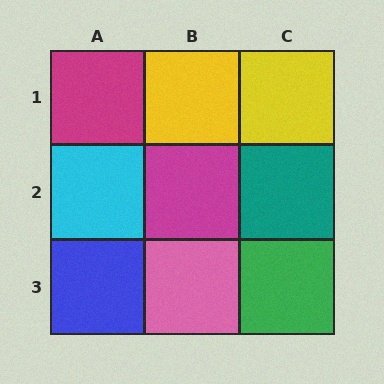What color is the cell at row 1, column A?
Magenta.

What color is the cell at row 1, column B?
Yellow.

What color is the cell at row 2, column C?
Teal.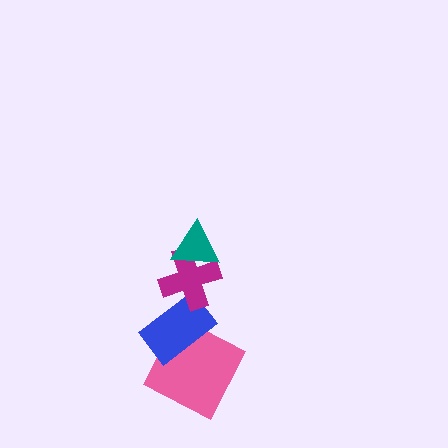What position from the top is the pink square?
The pink square is 4th from the top.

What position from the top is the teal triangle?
The teal triangle is 1st from the top.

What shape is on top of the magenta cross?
The teal triangle is on top of the magenta cross.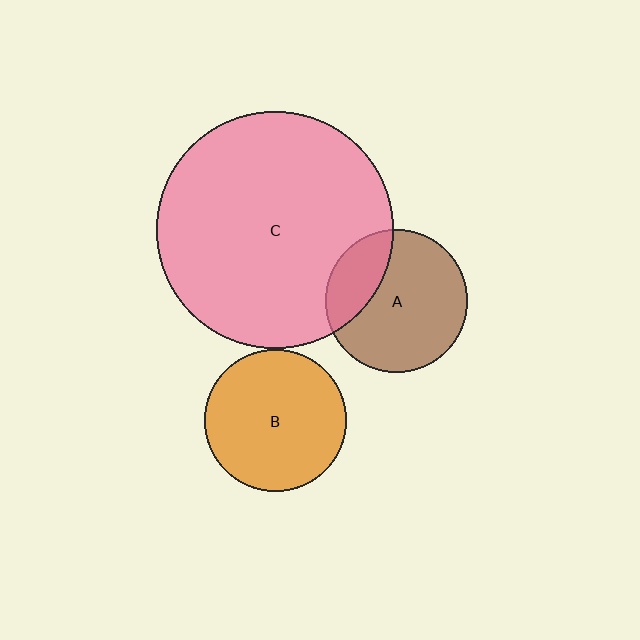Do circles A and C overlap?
Yes.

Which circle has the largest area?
Circle C (pink).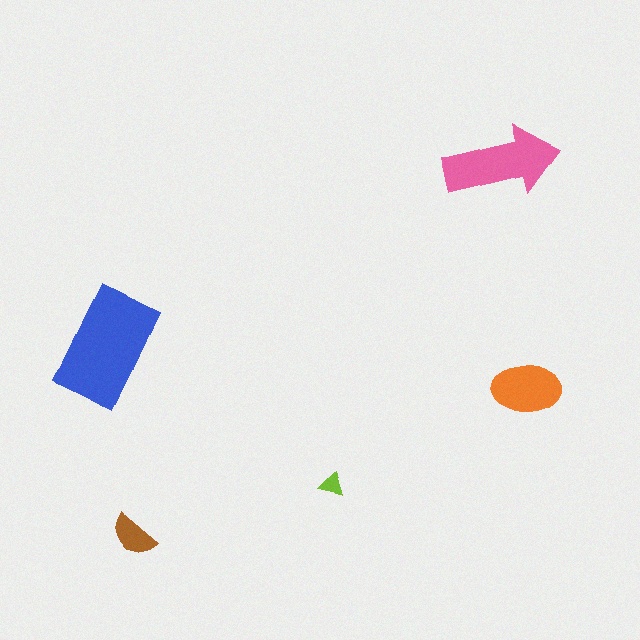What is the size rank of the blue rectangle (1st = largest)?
1st.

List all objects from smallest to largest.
The lime triangle, the brown semicircle, the orange ellipse, the pink arrow, the blue rectangle.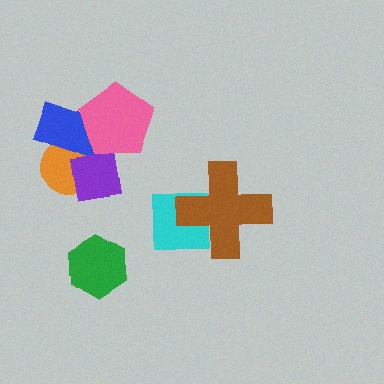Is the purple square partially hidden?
Yes, it is partially covered by another shape.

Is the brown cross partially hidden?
No, no other shape covers it.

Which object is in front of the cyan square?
The brown cross is in front of the cyan square.